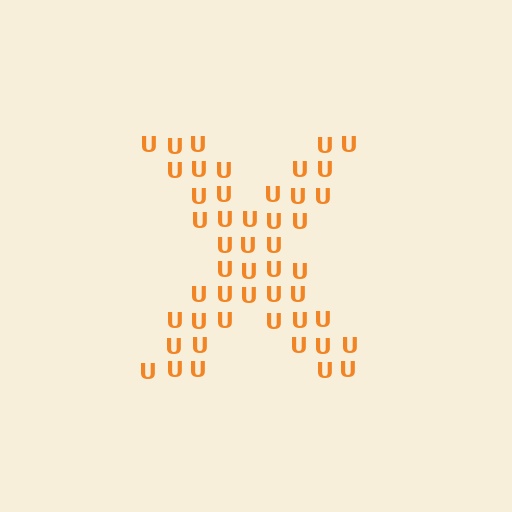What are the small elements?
The small elements are letter U's.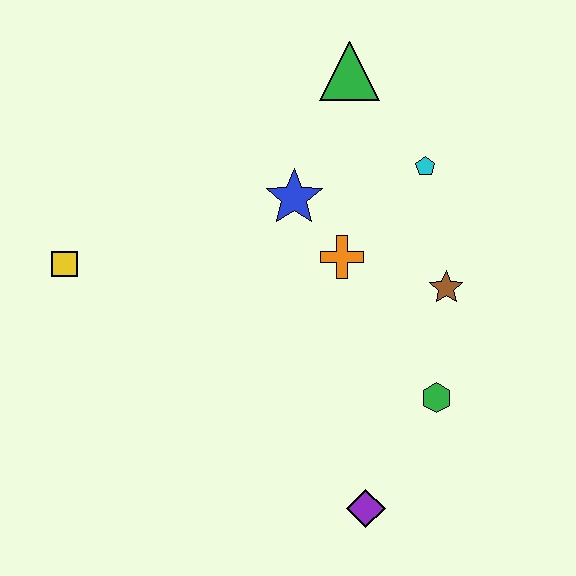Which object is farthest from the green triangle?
The purple diamond is farthest from the green triangle.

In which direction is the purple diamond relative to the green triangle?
The purple diamond is below the green triangle.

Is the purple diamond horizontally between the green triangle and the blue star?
No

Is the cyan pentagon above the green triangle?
No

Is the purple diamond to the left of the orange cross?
No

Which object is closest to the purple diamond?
The green hexagon is closest to the purple diamond.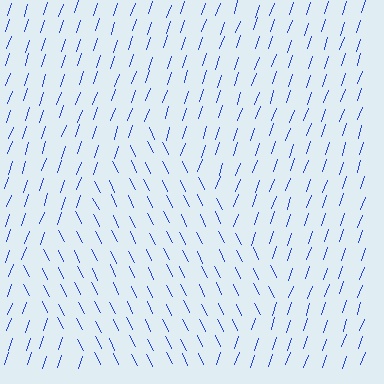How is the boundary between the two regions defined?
The boundary is defined purely by a change in line orientation (approximately 45 degrees difference). All lines are the same color and thickness.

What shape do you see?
I see a diamond.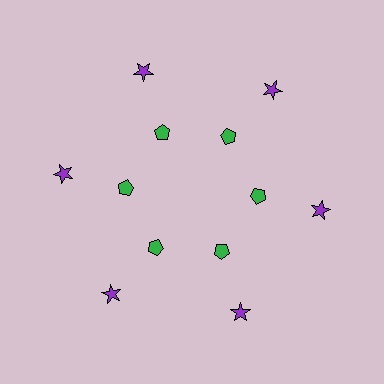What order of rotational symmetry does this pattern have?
This pattern has 6-fold rotational symmetry.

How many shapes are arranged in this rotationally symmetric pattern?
There are 12 shapes, arranged in 6 groups of 2.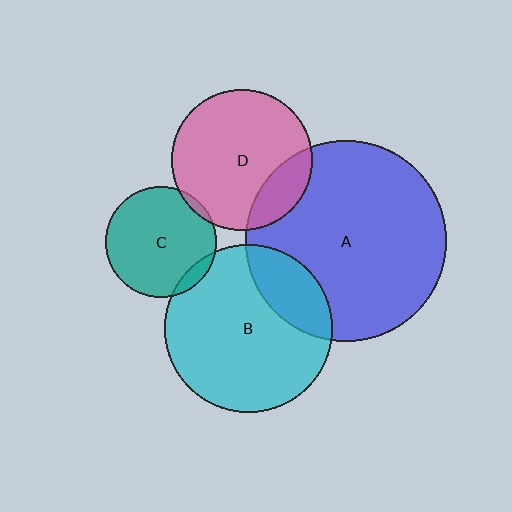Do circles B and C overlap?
Yes.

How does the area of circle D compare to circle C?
Approximately 1.6 times.